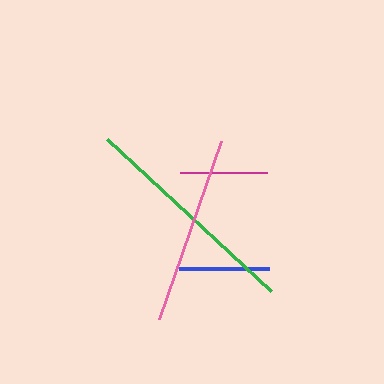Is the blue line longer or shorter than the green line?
The green line is longer than the blue line.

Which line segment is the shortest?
The magenta line is the shortest at approximately 87 pixels.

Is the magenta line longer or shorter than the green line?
The green line is longer than the magenta line.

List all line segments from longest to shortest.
From longest to shortest: green, pink, blue, magenta.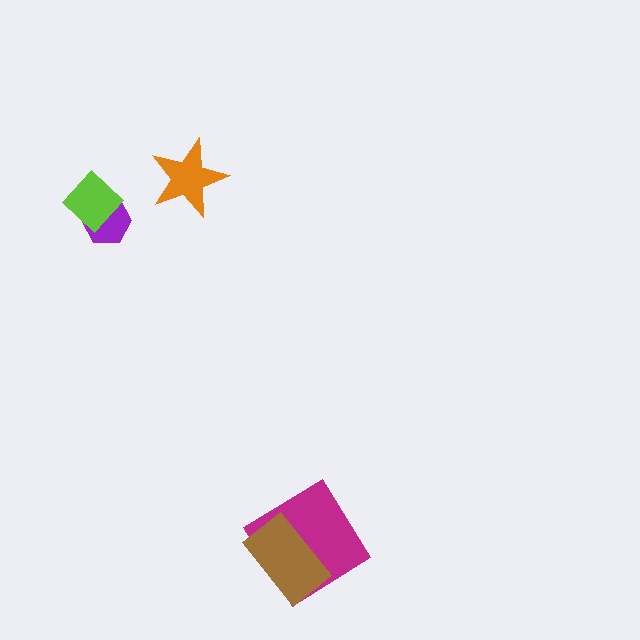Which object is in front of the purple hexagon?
The lime diamond is in front of the purple hexagon.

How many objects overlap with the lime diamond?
1 object overlaps with the lime diamond.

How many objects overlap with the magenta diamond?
1 object overlaps with the magenta diamond.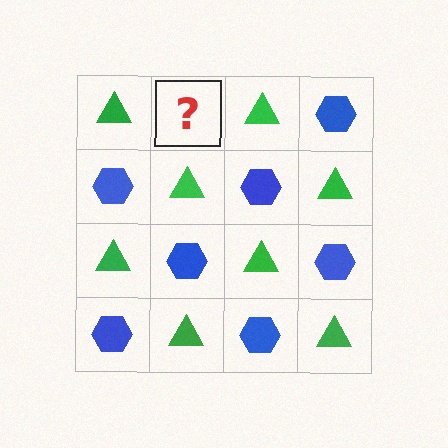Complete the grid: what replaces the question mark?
The question mark should be replaced with a blue hexagon.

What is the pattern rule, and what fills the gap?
The rule is that it alternates green triangle and blue hexagon in a checkerboard pattern. The gap should be filled with a blue hexagon.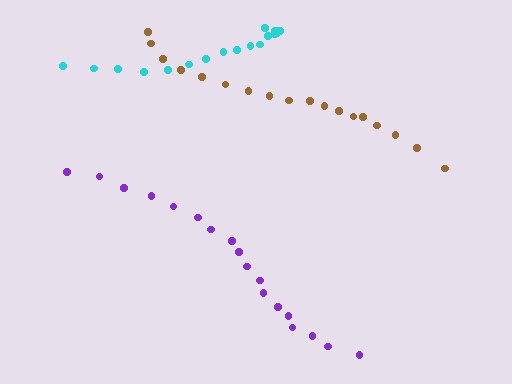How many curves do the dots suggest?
There are 3 distinct paths.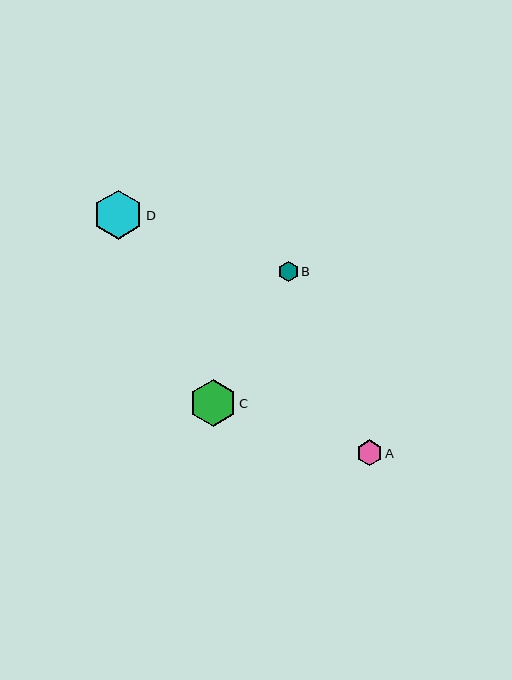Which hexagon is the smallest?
Hexagon B is the smallest with a size of approximately 20 pixels.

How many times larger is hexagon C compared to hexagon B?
Hexagon C is approximately 2.3 times the size of hexagon B.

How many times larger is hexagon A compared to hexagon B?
Hexagon A is approximately 1.3 times the size of hexagon B.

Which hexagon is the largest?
Hexagon D is the largest with a size of approximately 49 pixels.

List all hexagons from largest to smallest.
From largest to smallest: D, C, A, B.